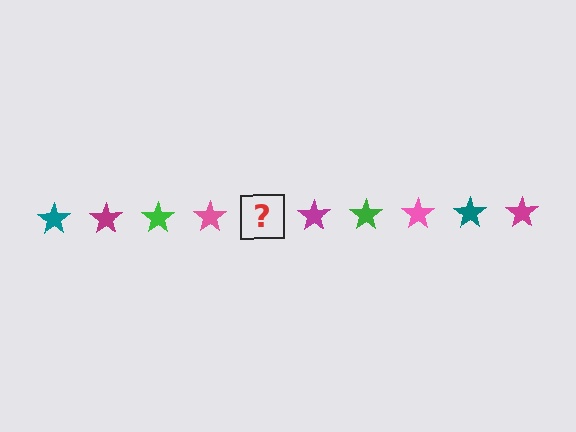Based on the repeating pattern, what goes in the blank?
The blank should be a teal star.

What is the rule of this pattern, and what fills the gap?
The rule is that the pattern cycles through teal, magenta, green, pink stars. The gap should be filled with a teal star.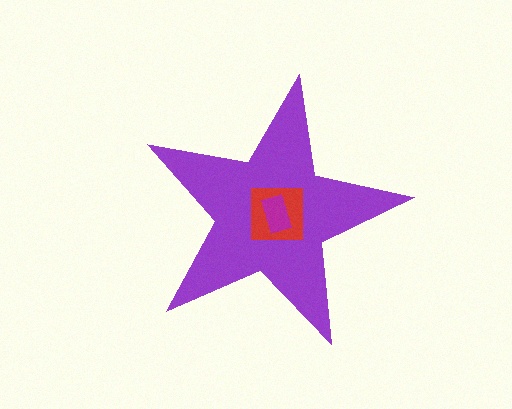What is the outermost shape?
The purple star.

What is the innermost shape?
The magenta rectangle.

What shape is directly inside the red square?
The magenta rectangle.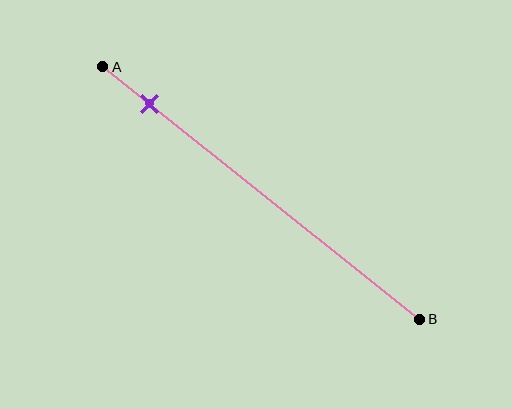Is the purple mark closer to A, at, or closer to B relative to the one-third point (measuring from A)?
The purple mark is closer to point A than the one-third point of segment AB.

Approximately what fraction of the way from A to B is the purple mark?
The purple mark is approximately 15% of the way from A to B.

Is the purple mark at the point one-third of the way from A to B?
No, the mark is at about 15% from A, not at the 33% one-third point.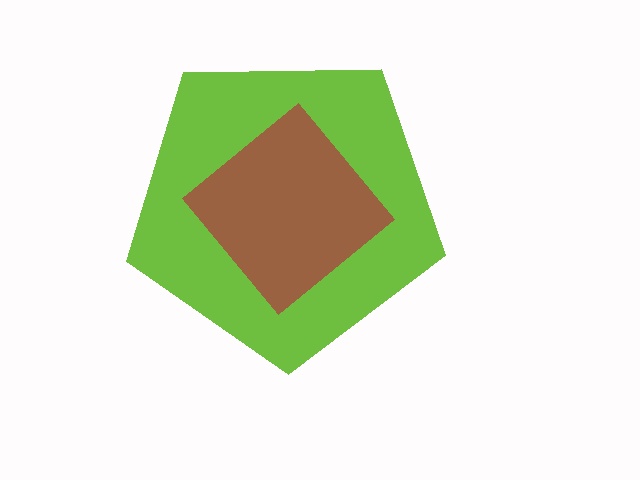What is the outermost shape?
The lime pentagon.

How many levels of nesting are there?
2.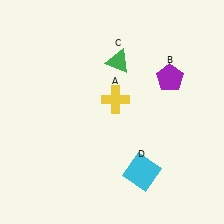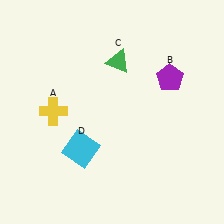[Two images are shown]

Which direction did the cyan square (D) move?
The cyan square (D) moved left.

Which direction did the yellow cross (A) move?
The yellow cross (A) moved left.